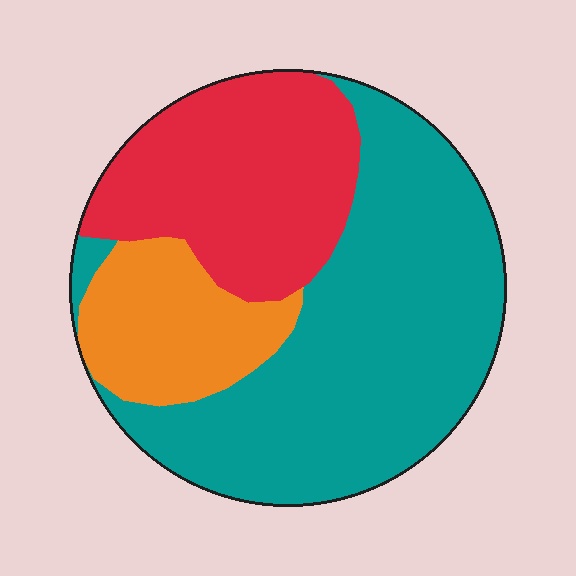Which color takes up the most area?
Teal, at roughly 55%.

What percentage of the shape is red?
Red covers 29% of the shape.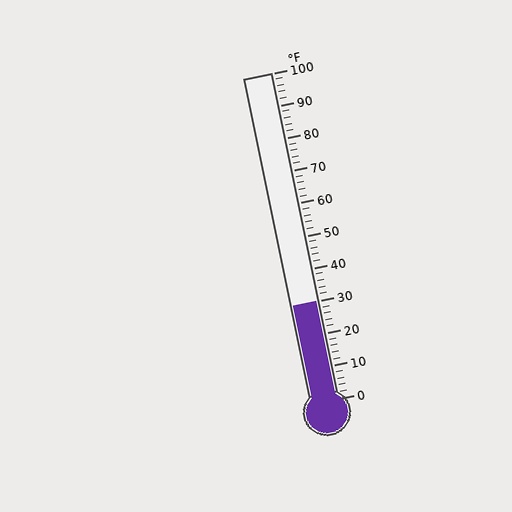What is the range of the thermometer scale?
The thermometer scale ranges from 0°F to 100°F.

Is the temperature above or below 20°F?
The temperature is above 20°F.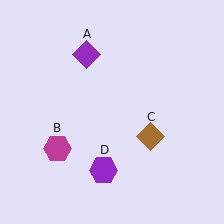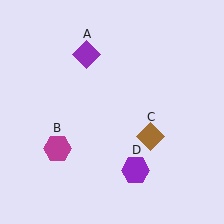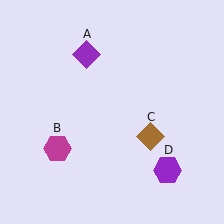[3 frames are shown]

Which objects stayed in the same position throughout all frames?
Purple diamond (object A) and magenta hexagon (object B) and brown diamond (object C) remained stationary.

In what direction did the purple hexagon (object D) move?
The purple hexagon (object D) moved right.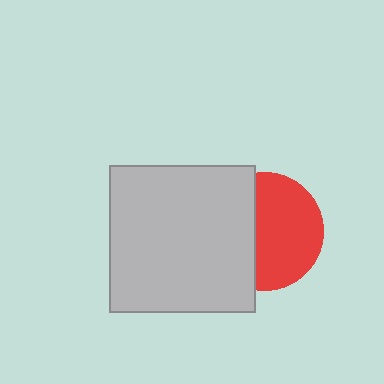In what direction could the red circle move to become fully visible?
The red circle could move right. That would shift it out from behind the light gray square entirely.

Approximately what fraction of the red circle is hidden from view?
Roughly 40% of the red circle is hidden behind the light gray square.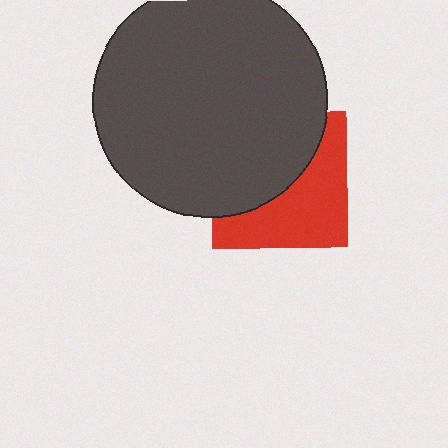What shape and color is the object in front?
The object in front is a dark gray circle.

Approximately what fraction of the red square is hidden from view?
Roughly 51% of the red square is hidden behind the dark gray circle.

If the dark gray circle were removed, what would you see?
You would see the complete red square.